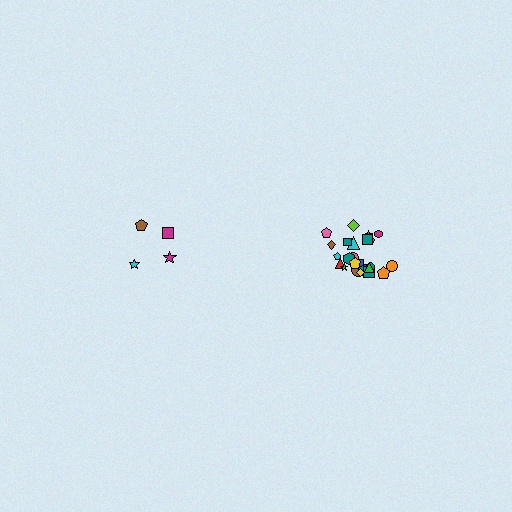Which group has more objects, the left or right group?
The right group.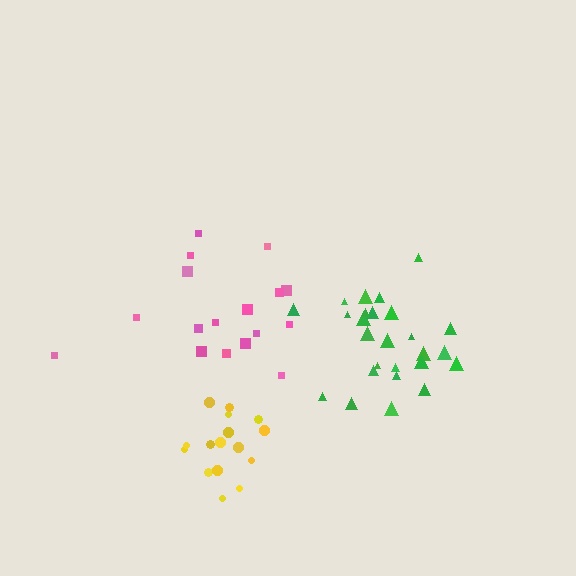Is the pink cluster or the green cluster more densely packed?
Green.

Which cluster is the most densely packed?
Yellow.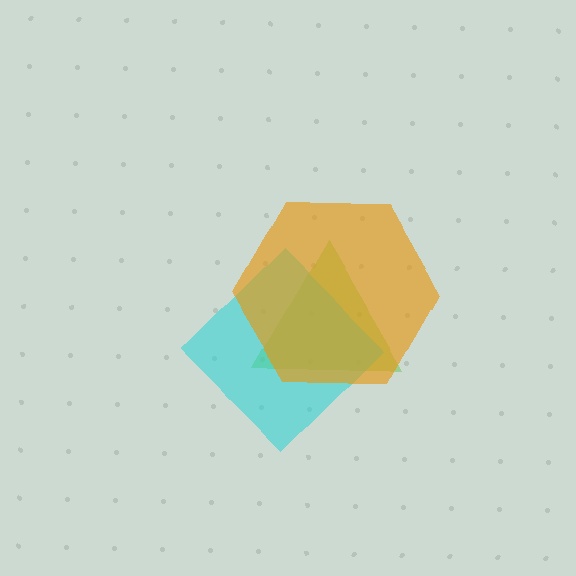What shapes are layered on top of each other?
The layered shapes are: a lime triangle, a cyan diamond, an orange hexagon.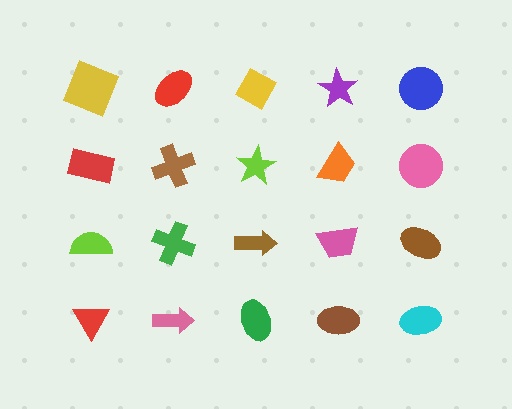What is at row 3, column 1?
A lime semicircle.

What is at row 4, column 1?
A red triangle.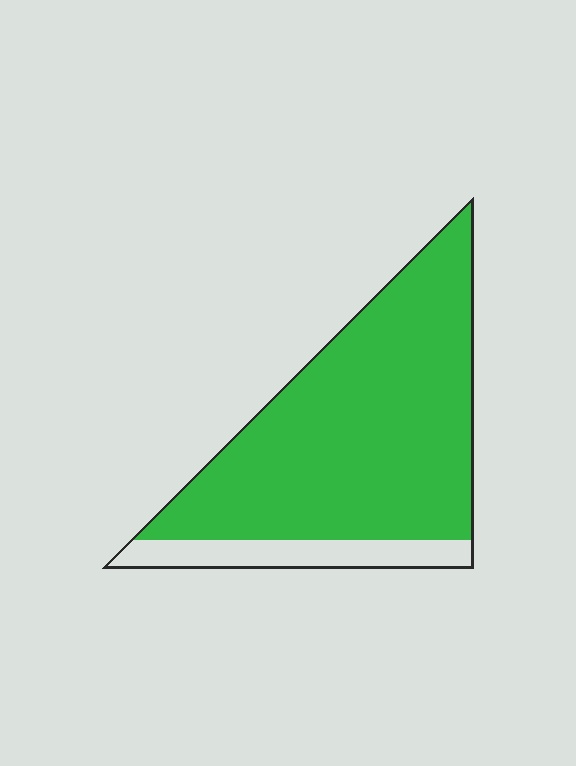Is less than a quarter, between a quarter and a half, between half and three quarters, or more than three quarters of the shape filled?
More than three quarters.